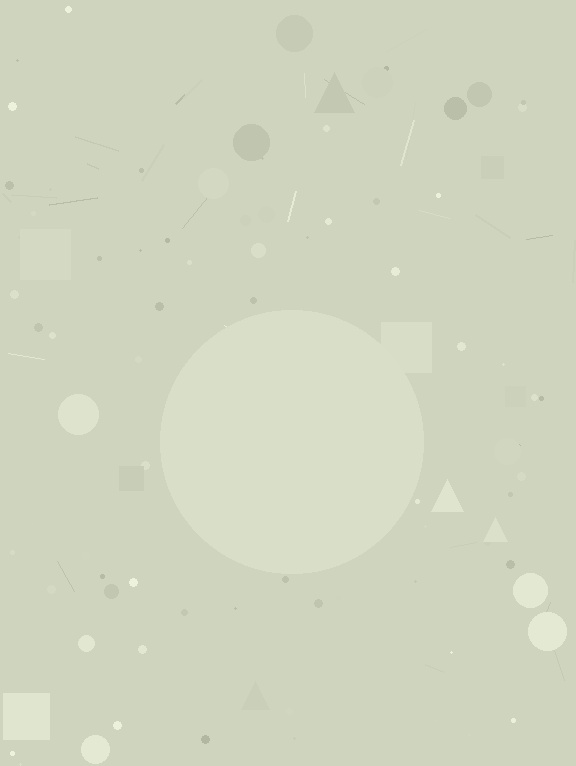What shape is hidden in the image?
A circle is hidden in the image.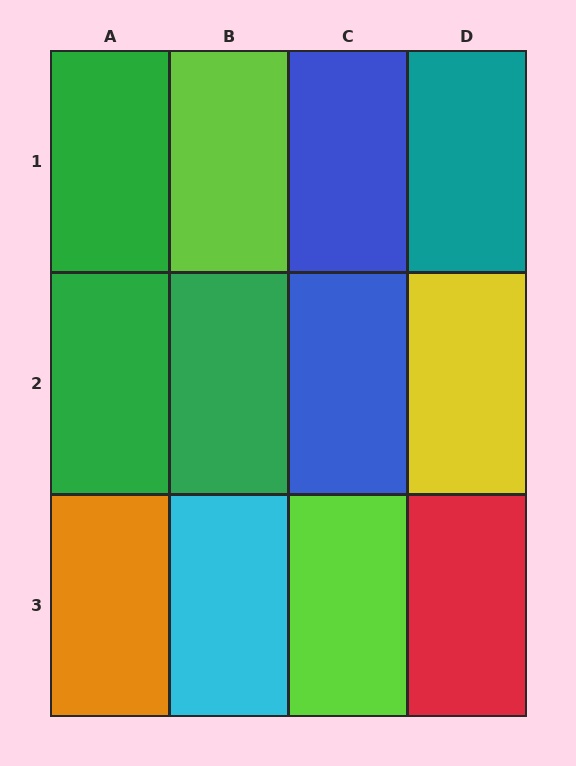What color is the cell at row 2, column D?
Yellow.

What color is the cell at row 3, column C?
Lime.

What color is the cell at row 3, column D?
Red.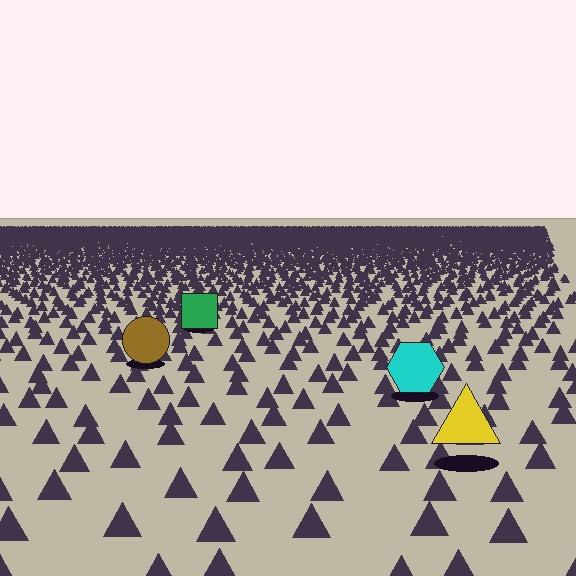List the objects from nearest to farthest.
From nearest to farthest: the yellow triangle, the cyan hexagon, the brown circle, the green square.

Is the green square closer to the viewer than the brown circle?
No. The brown circle is closer — you can tell from the texture gradient: the ground texture is coarser near it.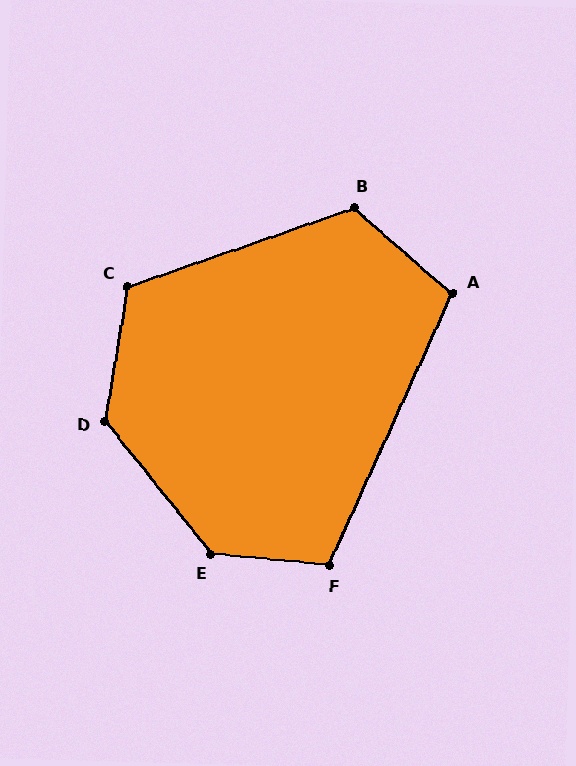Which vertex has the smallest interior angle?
A, at approximately 107 degrees.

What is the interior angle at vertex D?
Approximately 132 degrees (obtuse).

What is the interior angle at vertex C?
Approximately 119 degrees (obtuse).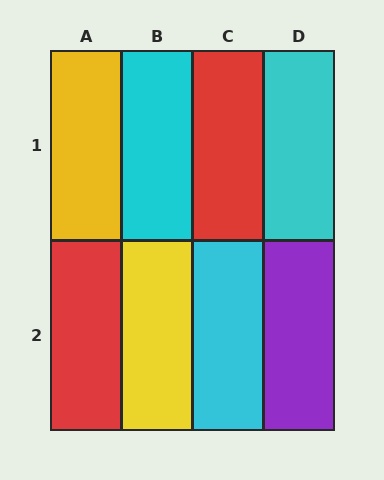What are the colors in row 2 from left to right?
Red, yellow, cyan, purple.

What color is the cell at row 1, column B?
Cyan.